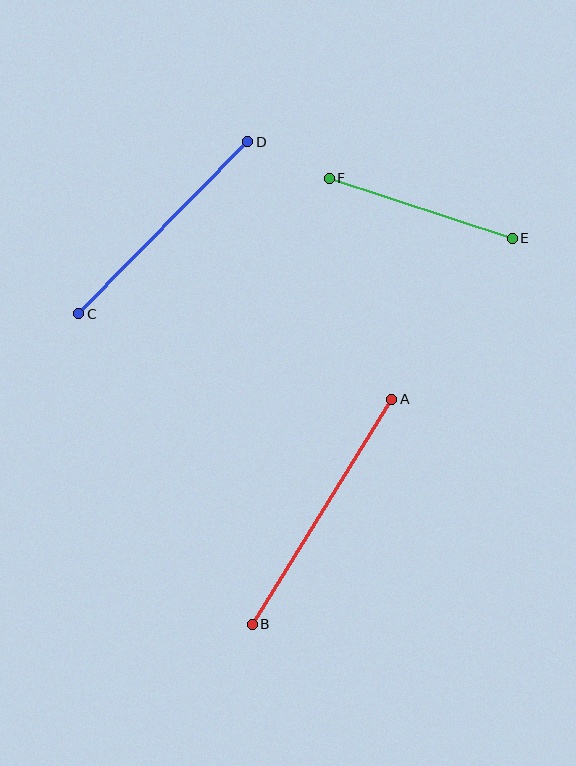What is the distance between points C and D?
The distance is approximately 241 pixels.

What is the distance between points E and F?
The distance is approximately 193 pixels.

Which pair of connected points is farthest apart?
Points A and B are farthest apart.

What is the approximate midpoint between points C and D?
The midpoint is at approximately (163, 228) pixels.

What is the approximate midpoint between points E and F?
The midpoint is at approximately (421, 208) pixels.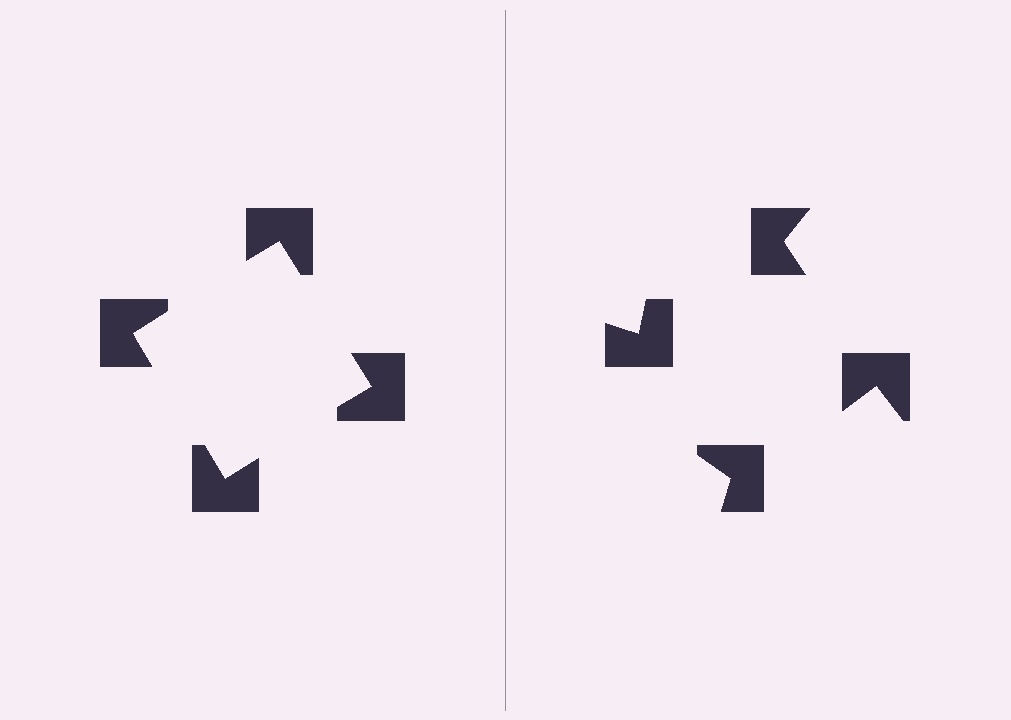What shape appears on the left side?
An illusory square.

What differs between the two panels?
The notched squares are positioned identically on both sides; only the wedge orientations differ. On the left they align to a square; on the right they are misaligned.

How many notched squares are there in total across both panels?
8 — 4 on each side.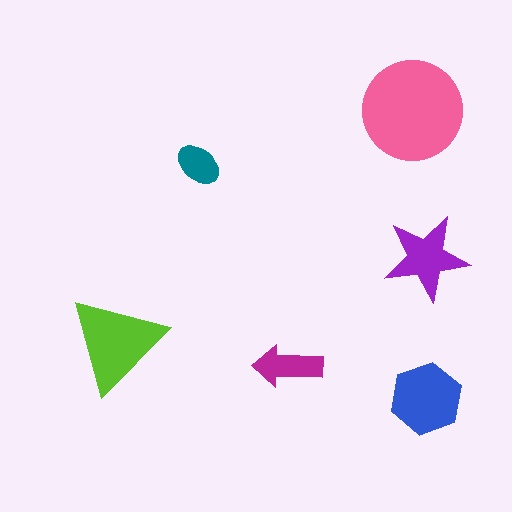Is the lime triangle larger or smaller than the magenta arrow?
Larger.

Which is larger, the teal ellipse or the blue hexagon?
The blue hexagon.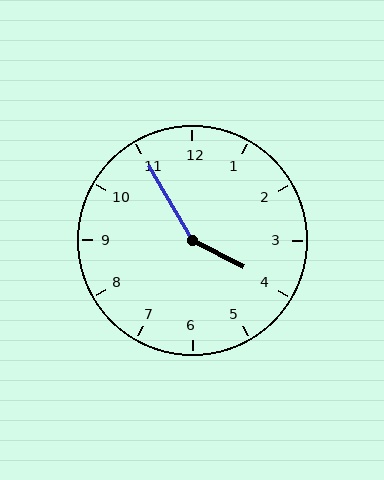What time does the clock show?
3:55.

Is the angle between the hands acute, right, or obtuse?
It is obtuse.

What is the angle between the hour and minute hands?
Approximately 148 degrees.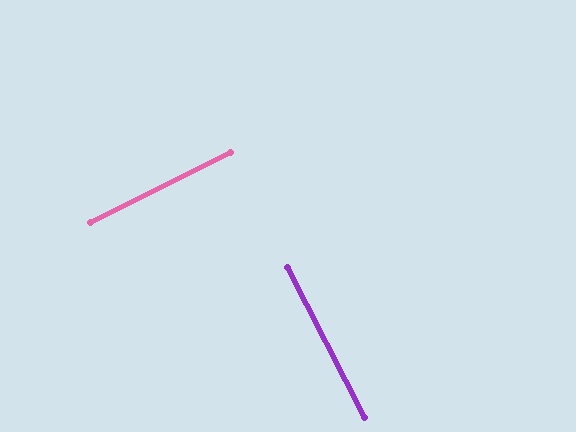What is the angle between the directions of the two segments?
Approximately 89 degrees.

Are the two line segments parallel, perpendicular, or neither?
Perpendicular — they meet at approximately 89°.